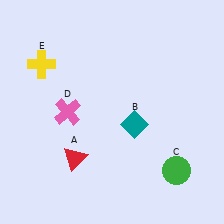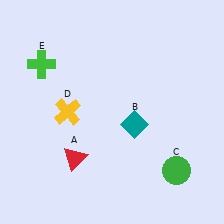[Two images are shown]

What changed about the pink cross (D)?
In Image 1, D is pink. In Image 2, it changed to yellow.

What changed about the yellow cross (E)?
In Image 1, E is yellow. In Image 2, it changed to green.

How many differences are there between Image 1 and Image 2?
There are 2 differences between the two images.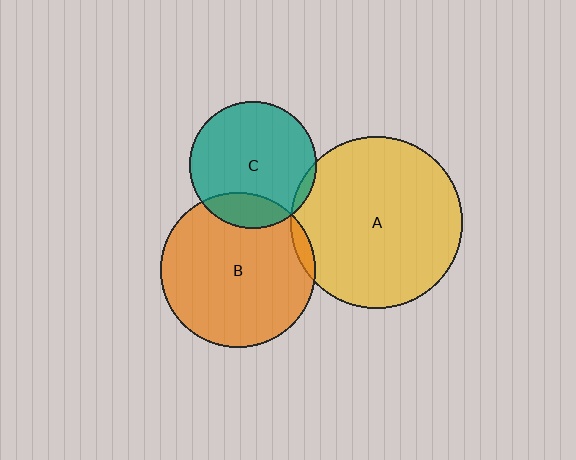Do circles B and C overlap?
Yes.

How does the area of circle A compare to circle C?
Approximately 1.8 times.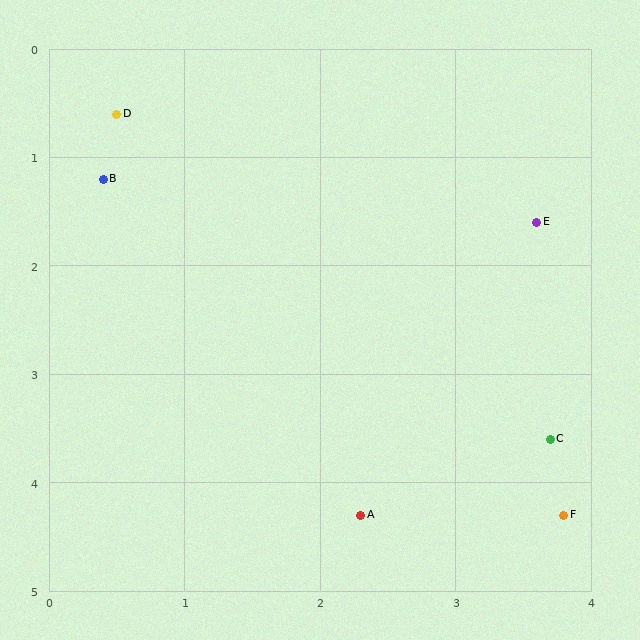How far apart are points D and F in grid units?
Points D and F are about 5.0 grid units apart.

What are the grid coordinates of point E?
Point E is at approximately (3.6, 1.6).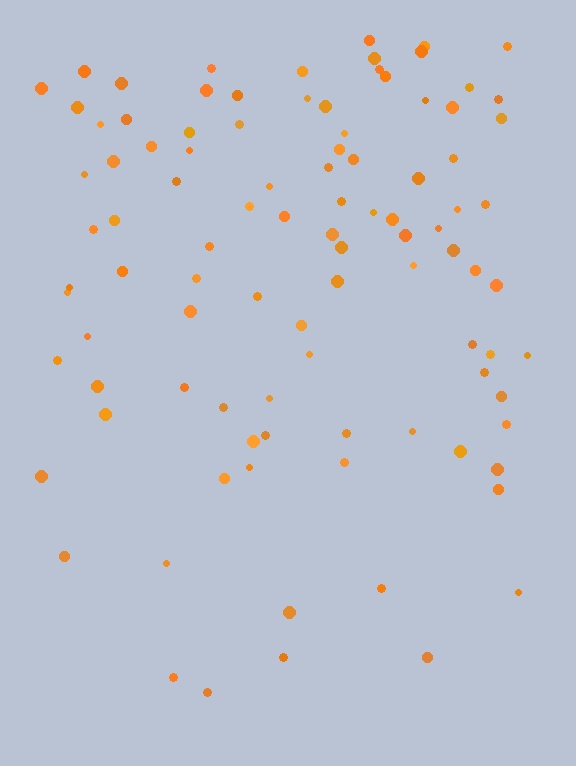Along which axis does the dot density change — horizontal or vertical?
Vertical.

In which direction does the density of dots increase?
From bottom to top, with the top side densest.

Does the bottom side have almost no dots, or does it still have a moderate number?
Still a moderate number, just noticeably fewer than the top.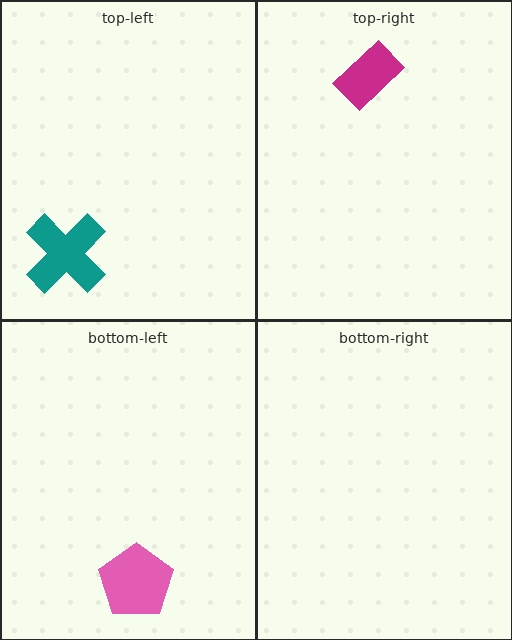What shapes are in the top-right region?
The magenta rectangle.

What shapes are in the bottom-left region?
The pink pentagon.